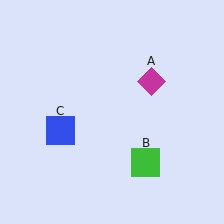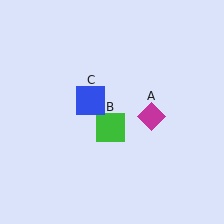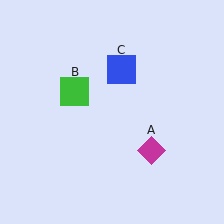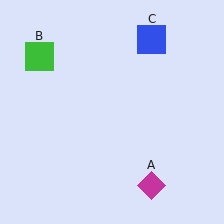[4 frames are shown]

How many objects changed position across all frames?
3 objects changed position: magenta diamond (object A), green square (object B), blue square (object C).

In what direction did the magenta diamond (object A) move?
The magenta diamond (object A) moved down.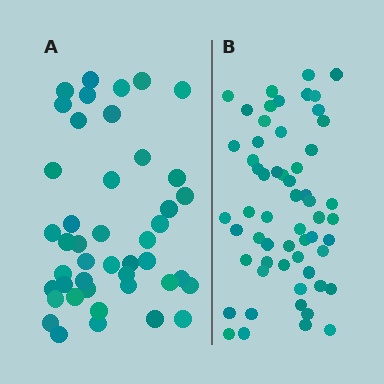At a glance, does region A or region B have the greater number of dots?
Region B (the right region) has more dots.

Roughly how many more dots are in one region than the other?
Region B has approximately 15 more dots than region A.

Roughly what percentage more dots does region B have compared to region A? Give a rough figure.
About 30% more.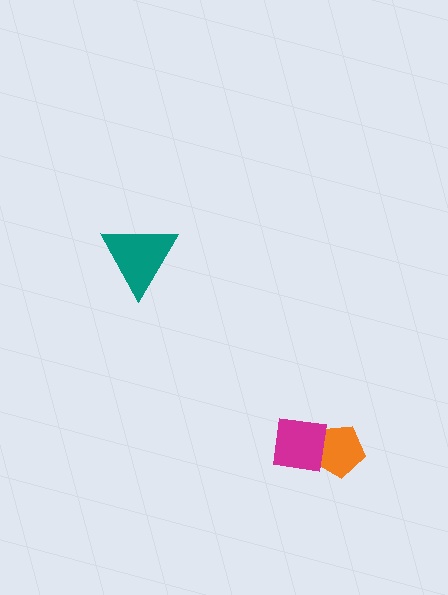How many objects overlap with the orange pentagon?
1 object overlaps with the orange pentagon.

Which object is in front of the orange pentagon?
The magenta square is in front of the orange pentagon.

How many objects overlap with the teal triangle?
0 objects overlap with the teal triangle.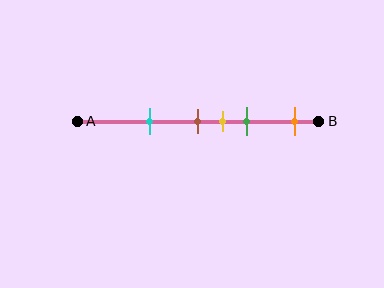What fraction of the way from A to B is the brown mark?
The brown mark is approximately 50% (0.5) of the way from A to B.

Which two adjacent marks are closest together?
The brown and yellow marks are the closest adjacent pair.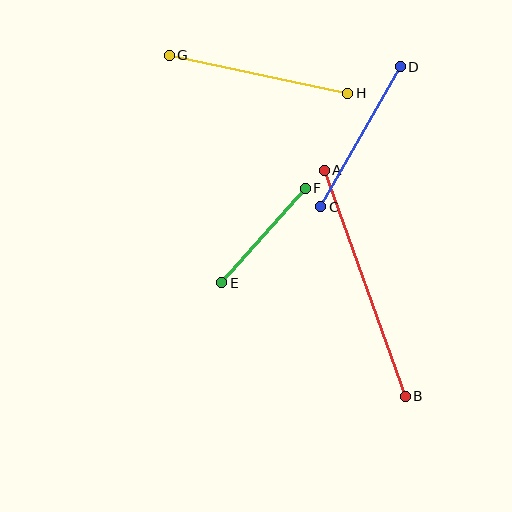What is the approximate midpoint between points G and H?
The midpoint is at approximately (258, 74) pixels.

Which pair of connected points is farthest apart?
Points A and B are farthest apart.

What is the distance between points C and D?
The distance is approximately 161 pixels.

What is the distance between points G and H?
The distance is approximately 182 pixels.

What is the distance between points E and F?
The distance is approximately 126 pixels.